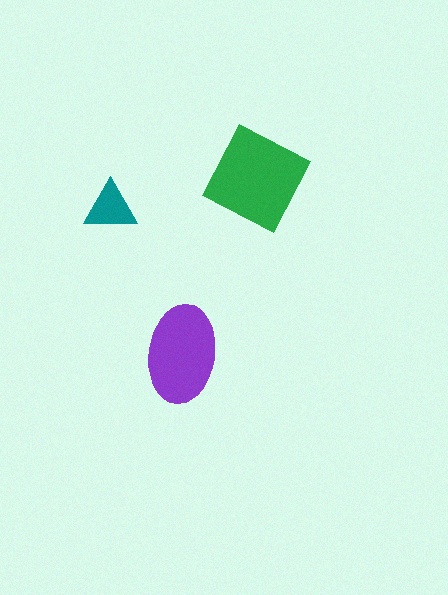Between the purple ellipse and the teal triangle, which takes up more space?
The purple ellipse.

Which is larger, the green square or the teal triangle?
The green square.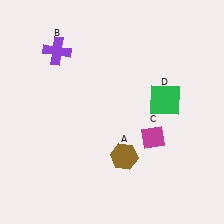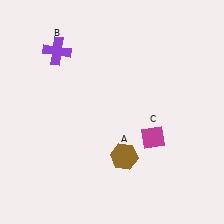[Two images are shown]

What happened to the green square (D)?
The green square (D) was removed in Image 2. It was in the top-right area of Image 1.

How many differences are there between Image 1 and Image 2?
There is 1 difference between the two images.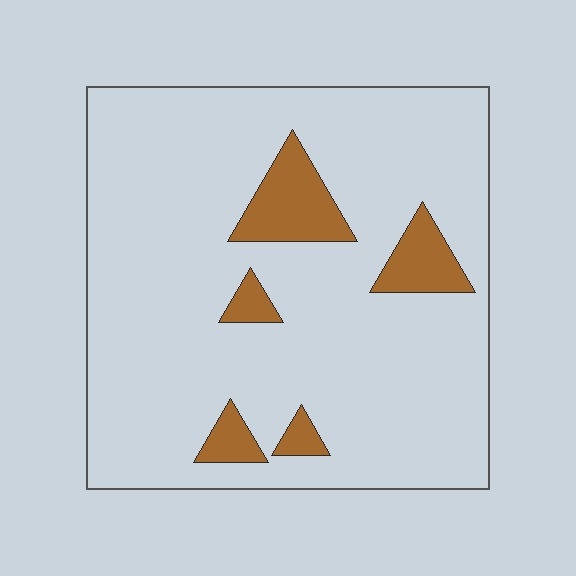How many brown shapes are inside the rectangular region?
5.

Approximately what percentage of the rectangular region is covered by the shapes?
Approximately 10%.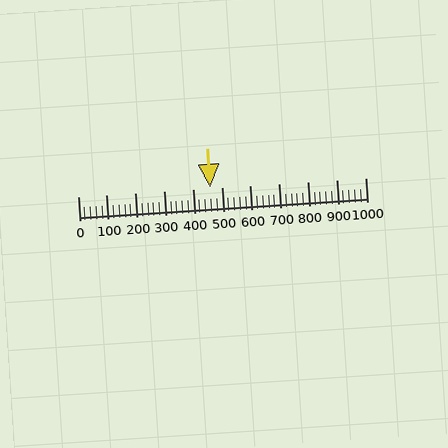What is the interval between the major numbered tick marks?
The major tick marks are spaced 100 units apart.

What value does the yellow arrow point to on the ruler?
The yellow arrow points to approximately 460.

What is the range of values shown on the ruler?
The ruler shows values from 0 to 1000.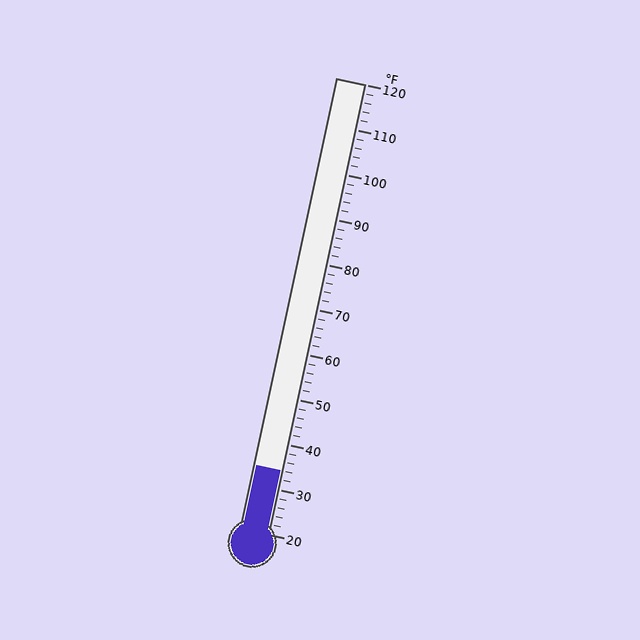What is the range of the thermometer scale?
The thermometer scale ranges from 20°F to 120°F.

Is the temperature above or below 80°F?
The temperature is below 80°F.